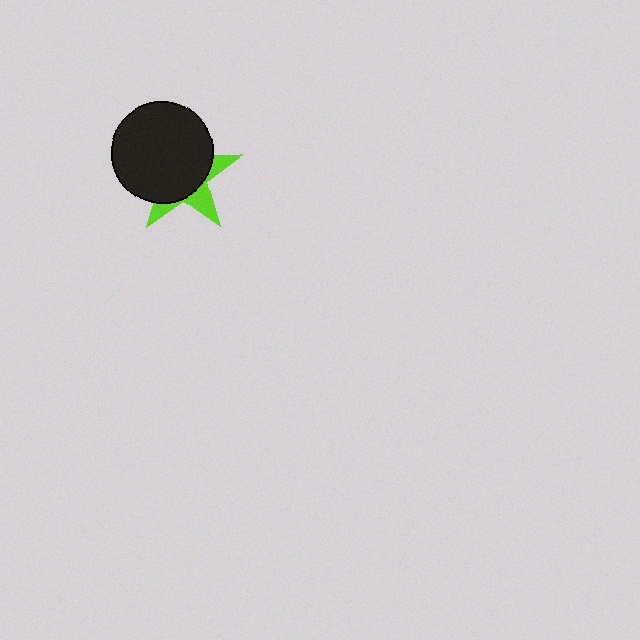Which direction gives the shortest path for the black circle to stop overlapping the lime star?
Moving toward the upper-left gives the shortest separation.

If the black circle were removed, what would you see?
You would see the complete lime star.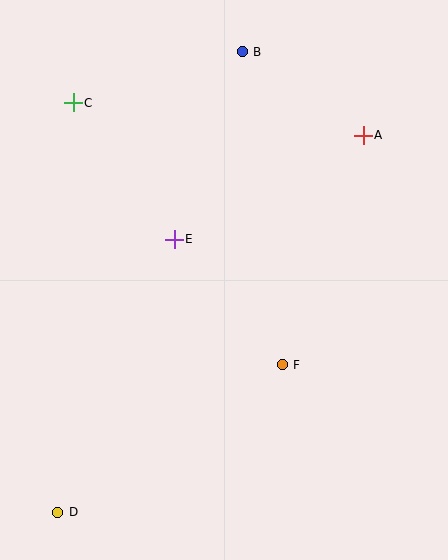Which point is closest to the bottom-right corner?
Point F is closest to the bottom-right corner.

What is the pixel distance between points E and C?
The distance between E and C is 170 pixels.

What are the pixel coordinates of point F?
Point F is at (282, 365).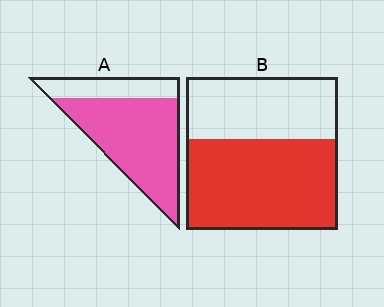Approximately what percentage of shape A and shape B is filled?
A is approximately 75% and B is approximately 60%.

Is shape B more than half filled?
Yes.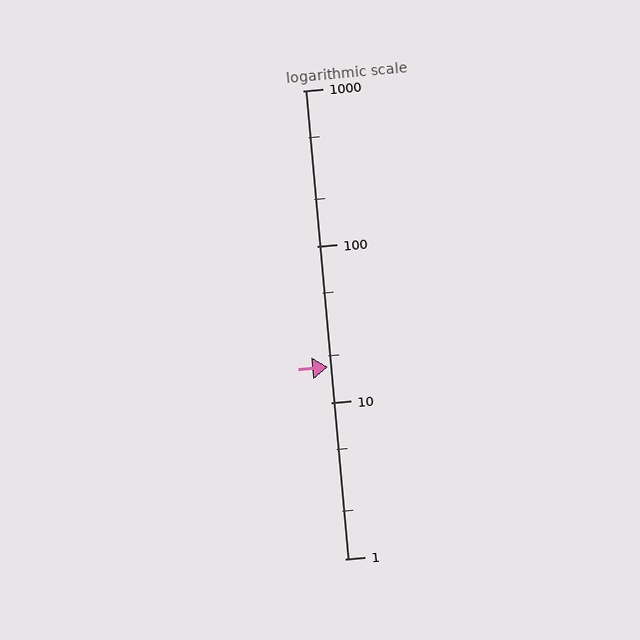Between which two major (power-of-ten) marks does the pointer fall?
The pointer is between 10 and 100.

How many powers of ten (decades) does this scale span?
The scale spans 3 decades, from 1 to 1000.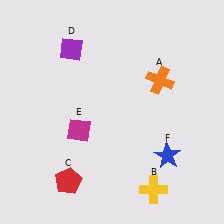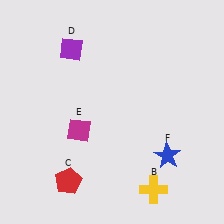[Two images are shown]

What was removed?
The orange cross (A) was removed in Image 2.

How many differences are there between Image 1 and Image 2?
There is 1 difference between the two images.